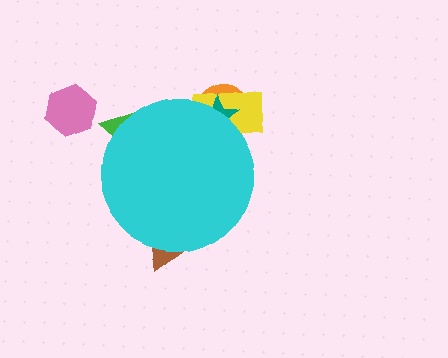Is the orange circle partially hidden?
Yes, the orange circle is partially hidden behind the cyan circle.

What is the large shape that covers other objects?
A cyan circle.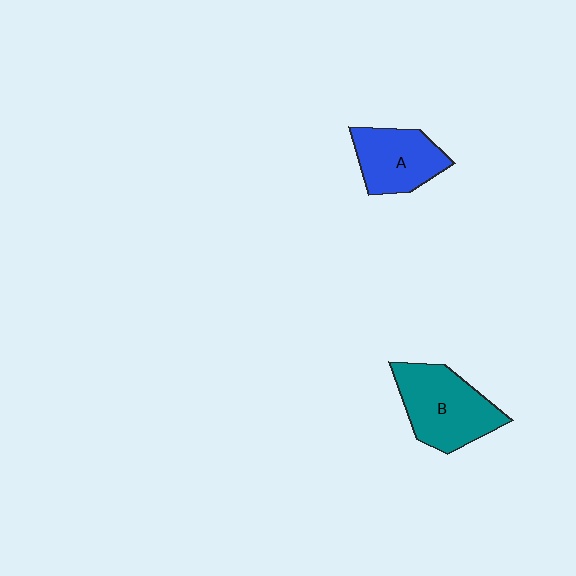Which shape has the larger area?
Shape B (teal).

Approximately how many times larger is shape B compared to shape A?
Approximately 1.3 times.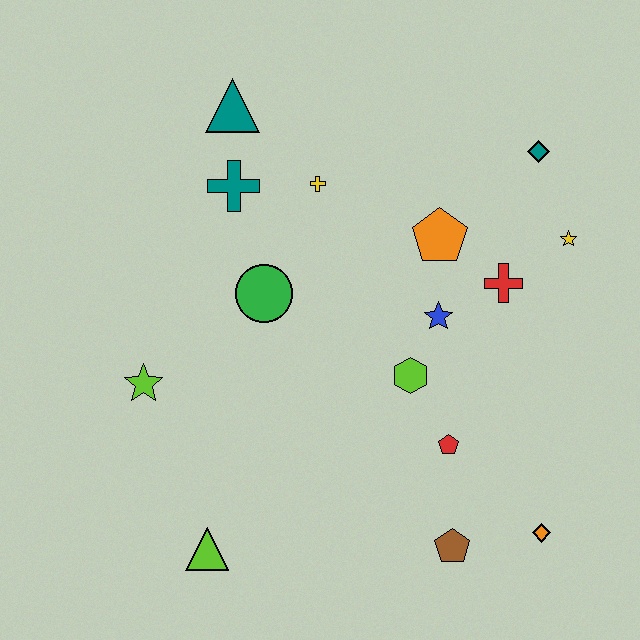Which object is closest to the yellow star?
The red cross is closest to the yellow star.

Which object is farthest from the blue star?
The lime triangle is farthest from the blue star.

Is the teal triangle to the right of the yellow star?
No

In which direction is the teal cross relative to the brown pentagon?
The teal cross is above the brown pentagon.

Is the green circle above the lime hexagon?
Yes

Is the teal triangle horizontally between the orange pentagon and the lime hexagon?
No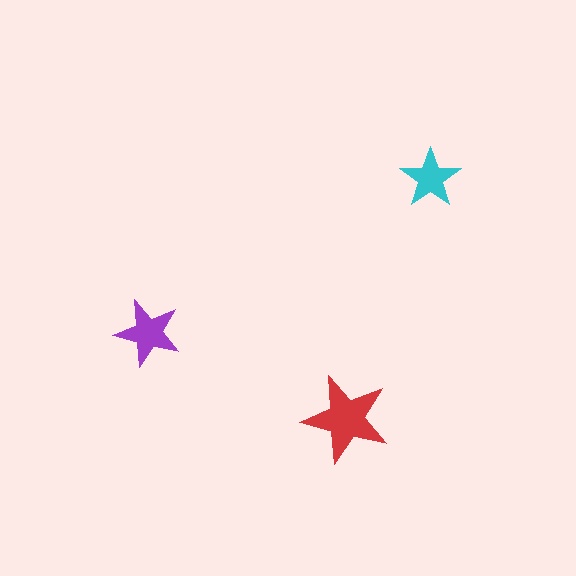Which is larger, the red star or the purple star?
The red one.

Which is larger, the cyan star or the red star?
The red one.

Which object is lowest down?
The red star is bottommost.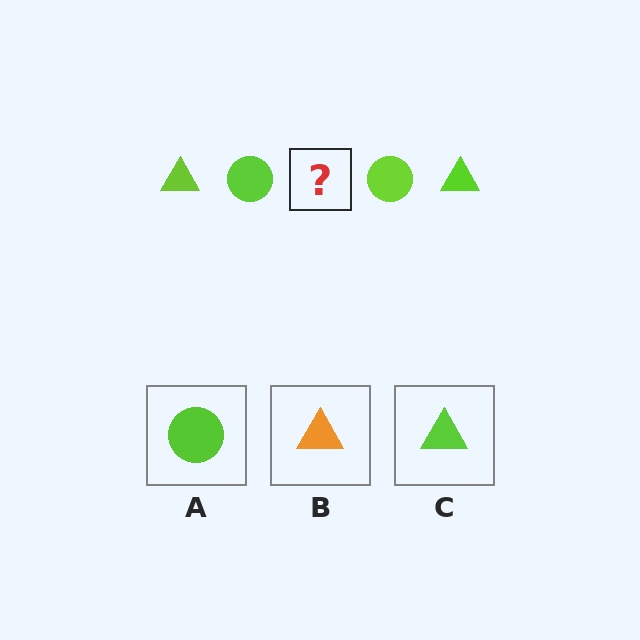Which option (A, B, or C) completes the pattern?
C.